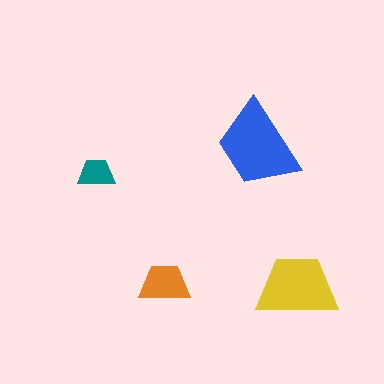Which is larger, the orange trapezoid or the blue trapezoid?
The blue one.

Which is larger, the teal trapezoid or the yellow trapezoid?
The yellow one.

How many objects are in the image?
There are 4 objects in the image.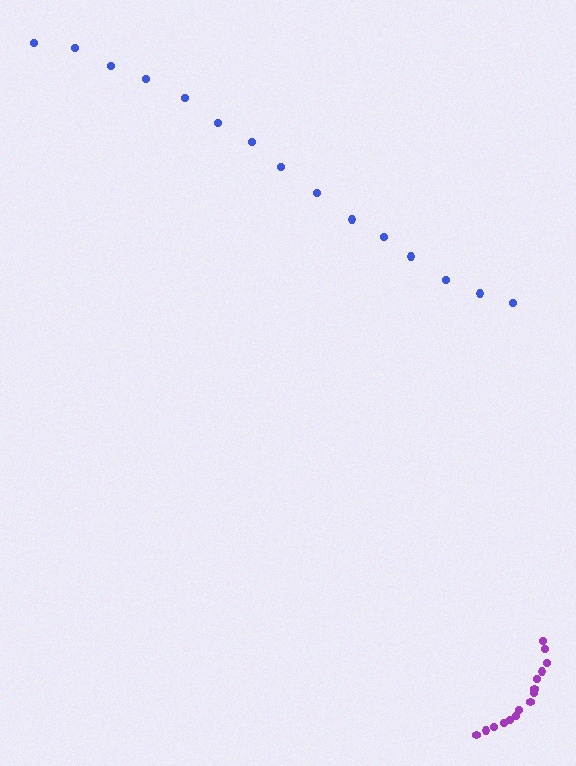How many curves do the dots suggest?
There are 2 distinct paths.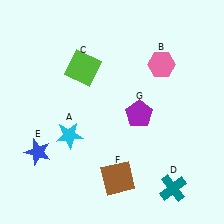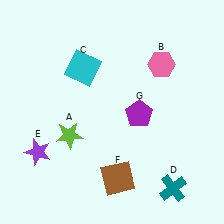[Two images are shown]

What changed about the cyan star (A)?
In Image 1, A is cyan. In Image 2, it changed to lime.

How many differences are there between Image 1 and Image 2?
There are 3 differences between the two images.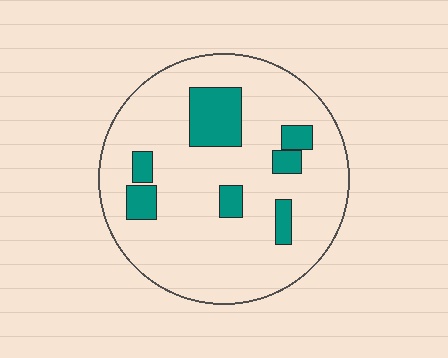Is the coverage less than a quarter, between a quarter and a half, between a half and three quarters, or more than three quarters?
Less than a quarter.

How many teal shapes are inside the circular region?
7.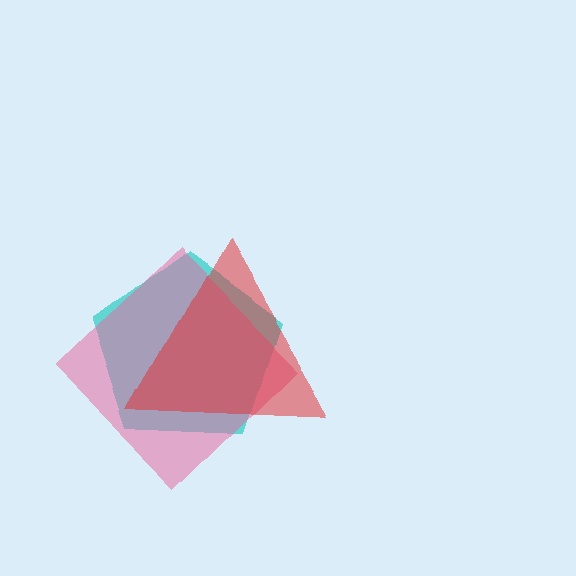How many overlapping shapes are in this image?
There are 3 overlapping shapes in the image.